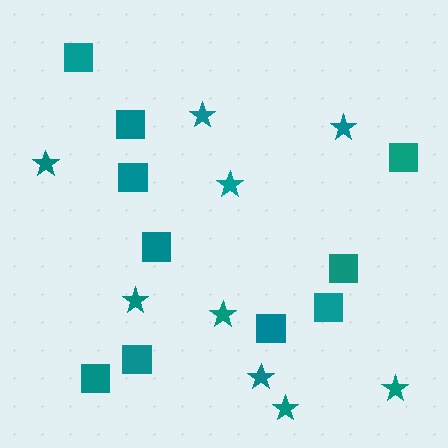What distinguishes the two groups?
There are 2 groups: one group of stars (9) and one group of squares (10).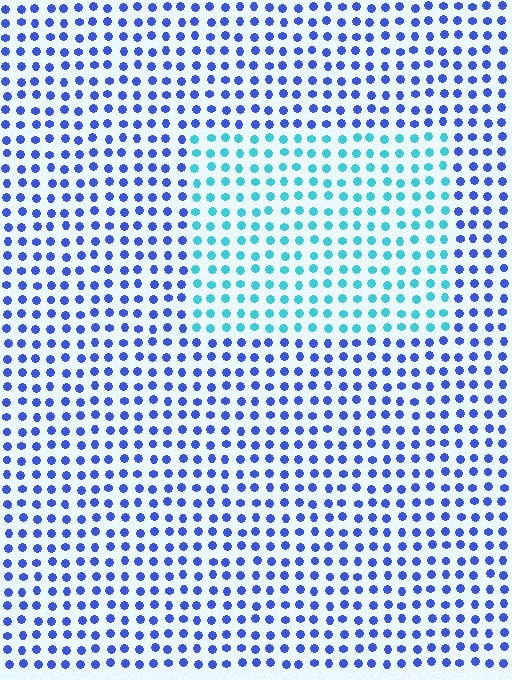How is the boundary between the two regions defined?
The boundary is defined purely by a slight shift in hue (about 48 degrees). Spacing, size, and orientation are identical on both sides.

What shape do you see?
I see a rectangle.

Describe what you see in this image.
The image is filled with small blue elements in a uniform arrangement. A rectangle-shaped region is visible where the elements are tinted to a slightly different hue, forming a subtle color boundary.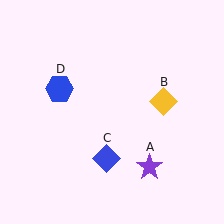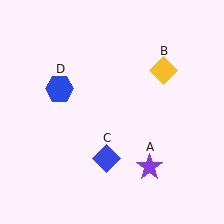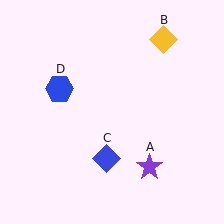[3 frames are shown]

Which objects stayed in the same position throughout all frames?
Purple star (object A) and blue diamond (object C) and blue hexagon (object D) remained stationary.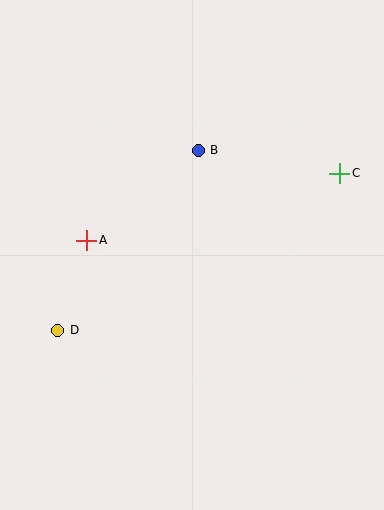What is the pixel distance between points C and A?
The distance between C and A is 262 pixels.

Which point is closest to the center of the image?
Point B at (198, 150) is closest to the center.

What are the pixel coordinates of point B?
Point B is at (198, 150).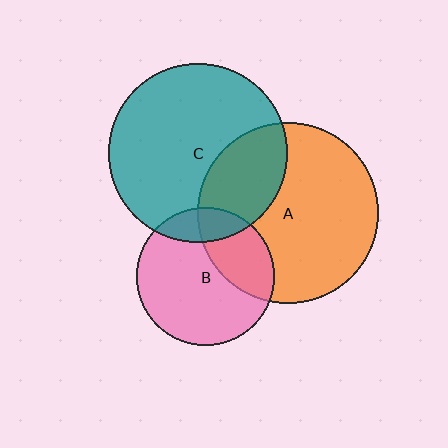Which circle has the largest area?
Circle A (orange).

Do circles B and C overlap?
Yes.